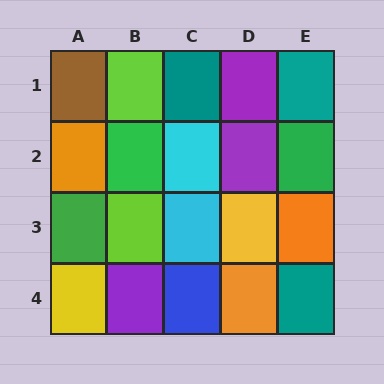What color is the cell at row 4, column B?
Purple.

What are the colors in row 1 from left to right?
Brown, lime, teal, purple, teal.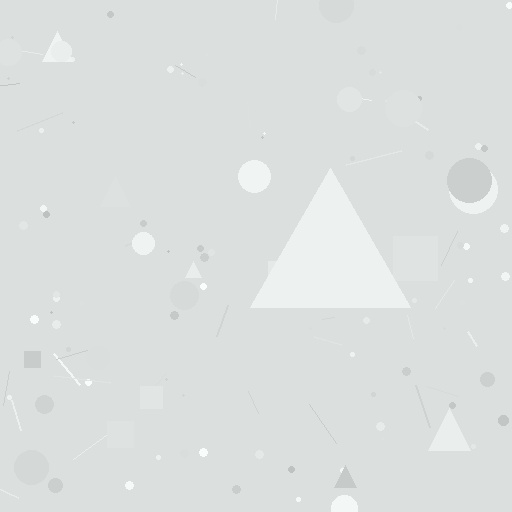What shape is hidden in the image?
A triangle is hidden in the image.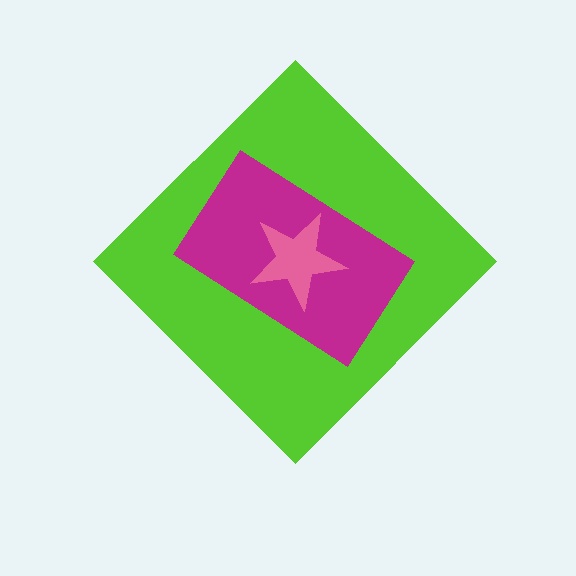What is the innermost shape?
The pink star.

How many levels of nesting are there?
3.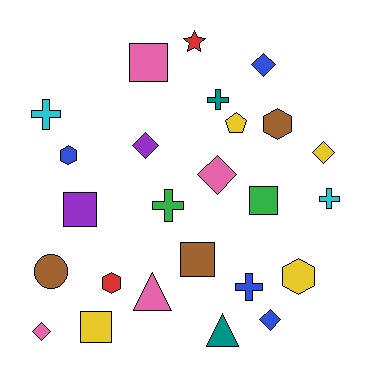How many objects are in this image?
There are 25 objects.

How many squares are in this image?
There are 5 squares.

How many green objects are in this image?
There are 2 green objects.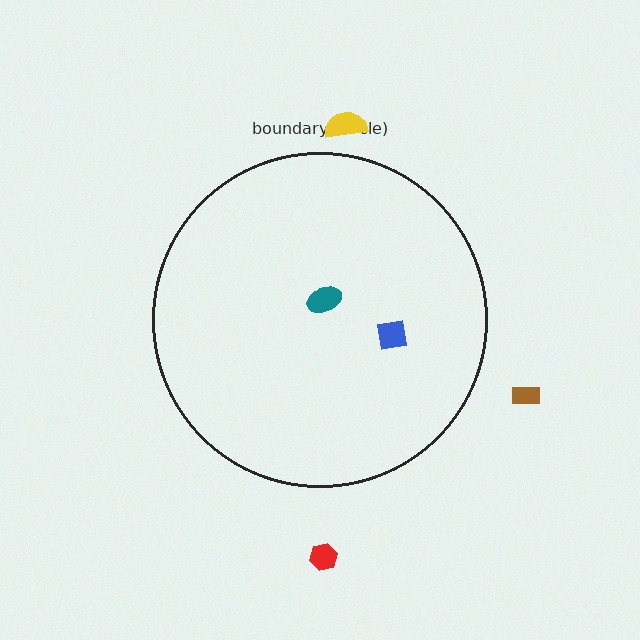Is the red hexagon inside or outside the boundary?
Outside.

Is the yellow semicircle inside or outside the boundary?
Outside.